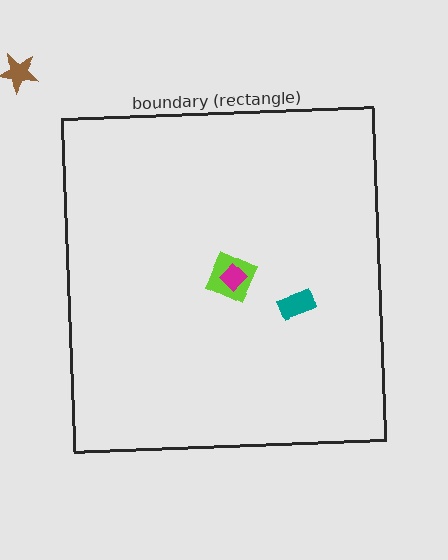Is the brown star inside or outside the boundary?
Outside.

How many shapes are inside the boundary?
3 inside, 1 outside.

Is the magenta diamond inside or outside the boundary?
Inside.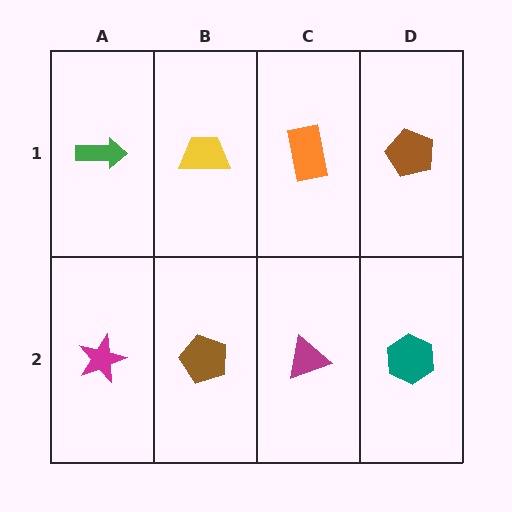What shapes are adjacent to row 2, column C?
An orange rectangle (row 1, column C), a brown pentagon (row 2, column B), a teal hexagon (row 2, column D).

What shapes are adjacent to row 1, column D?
A teal hexagon (row 2, column D), an orange rectangle (row 1, column C).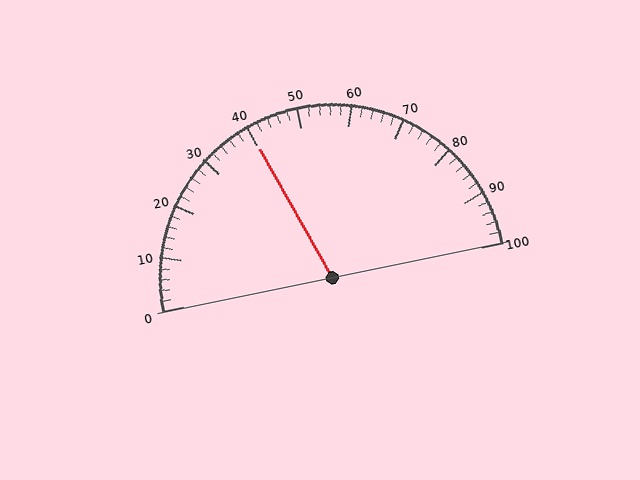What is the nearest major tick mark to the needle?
The nearest major tick mark is 40.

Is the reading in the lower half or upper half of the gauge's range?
The reading is in the lower half of the range (0 to 100).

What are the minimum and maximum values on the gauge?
The gauge ranges from 0 to 100.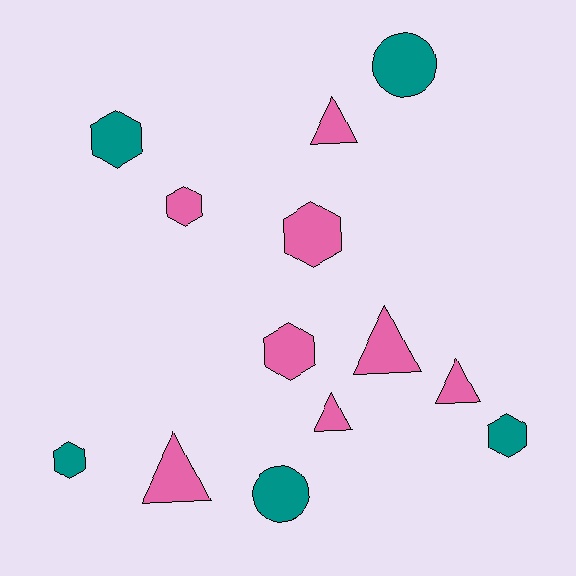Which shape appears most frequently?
Hexagon, with 6 objects.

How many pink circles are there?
There are no pink circles.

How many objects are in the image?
There are 13 objects.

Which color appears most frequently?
Pink, with 8 objects.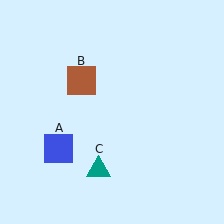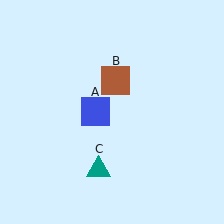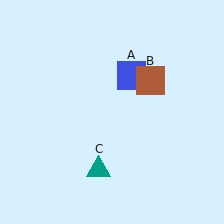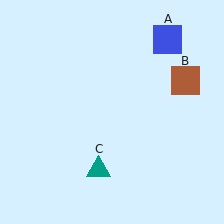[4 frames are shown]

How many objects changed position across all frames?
2 objects changed position: blue square (object A), brown square (object B).